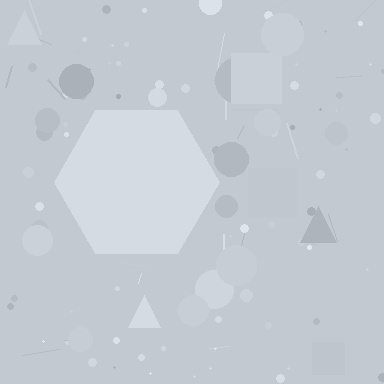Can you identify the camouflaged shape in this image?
The camouflaged shape is a hexagon.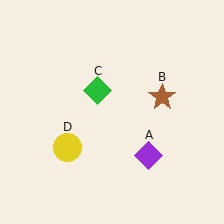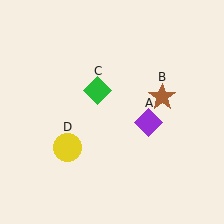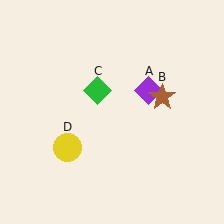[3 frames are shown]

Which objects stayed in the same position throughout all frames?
Brown star (object B) and green diamond (object C) and yellow circle (object D) remained stationary.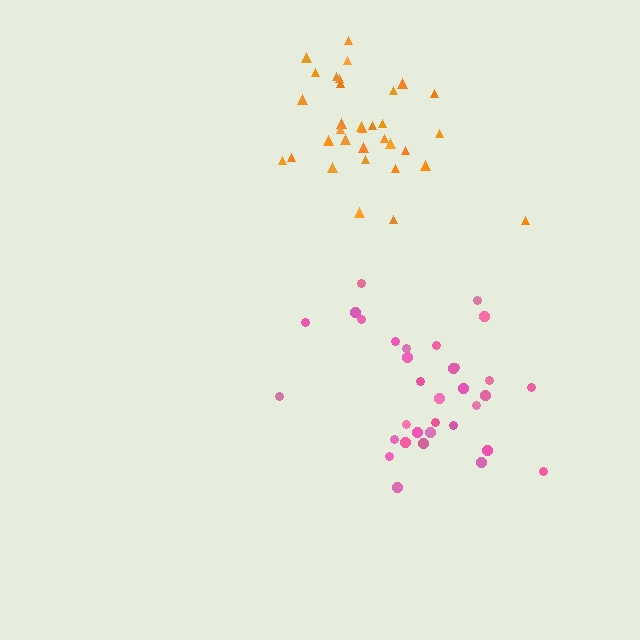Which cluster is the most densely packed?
Orange.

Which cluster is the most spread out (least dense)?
Pink.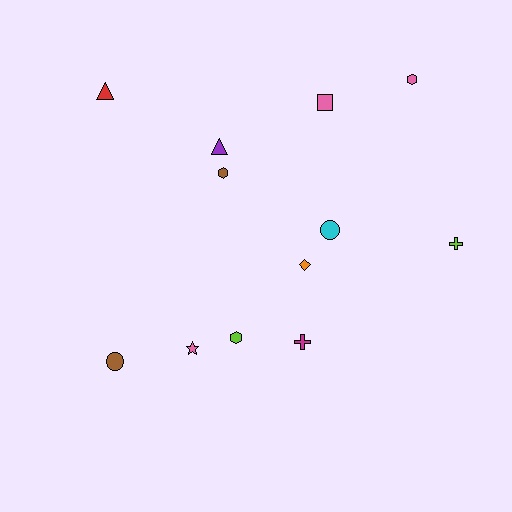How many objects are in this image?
There are 12 objects.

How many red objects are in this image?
There is 1 red object.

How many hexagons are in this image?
There are 3 hexagons.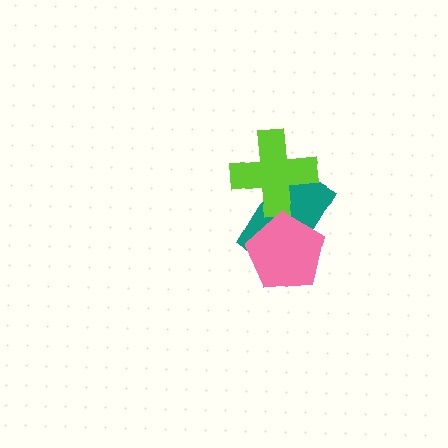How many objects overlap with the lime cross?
1 object overlaps with the lime cross.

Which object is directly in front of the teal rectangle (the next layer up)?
The lime cross is directly in front of the teal rectangle.